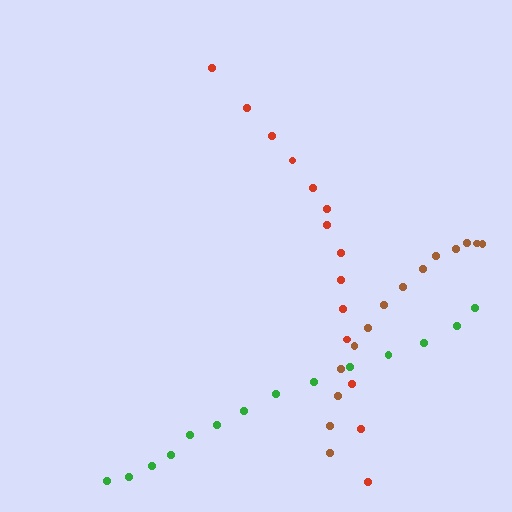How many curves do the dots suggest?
There are 3 distinct paths.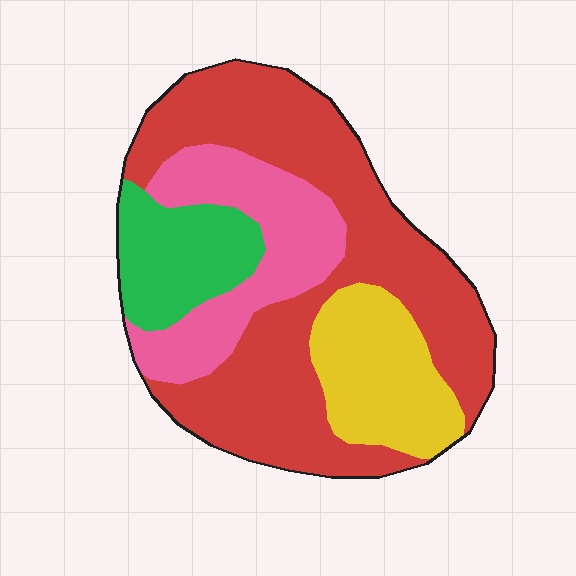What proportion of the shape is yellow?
Yellow takes up less than a quarter of the shape.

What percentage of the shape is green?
Green covers about 15% of the shape.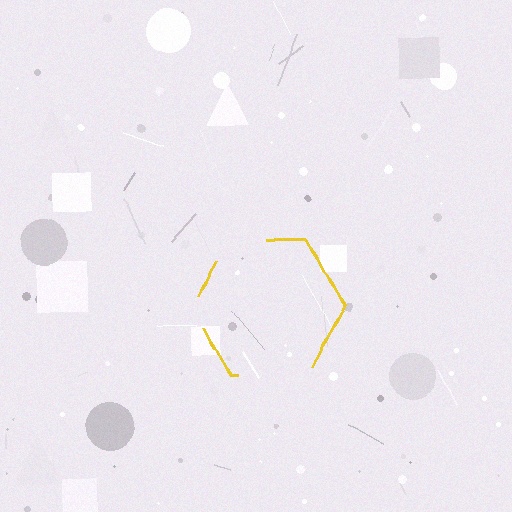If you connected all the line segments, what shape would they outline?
They would outline a hexagon.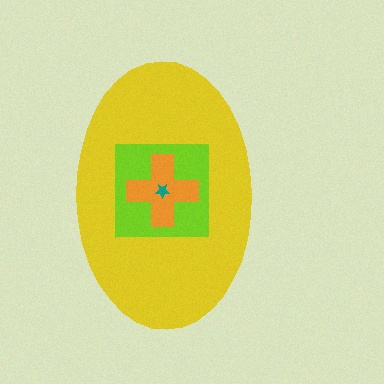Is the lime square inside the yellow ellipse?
Yes.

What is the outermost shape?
The yellow ellipse.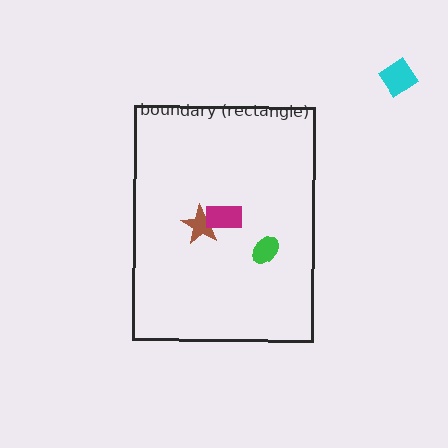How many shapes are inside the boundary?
3 inside, 1 outside.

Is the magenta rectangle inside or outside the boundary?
Inside.